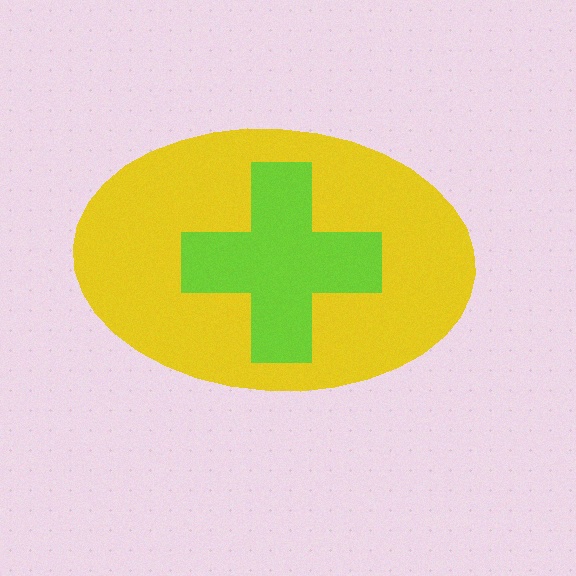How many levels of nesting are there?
2.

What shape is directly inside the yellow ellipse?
The lime cross.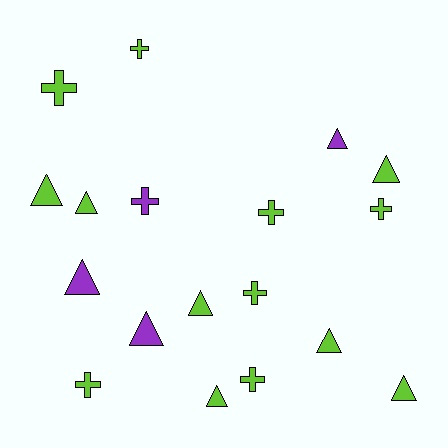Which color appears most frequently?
Lime, with 14 objects.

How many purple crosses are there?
There is 1 purple cross.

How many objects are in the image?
There are 18 objects.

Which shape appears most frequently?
Triangle, with 10 objects.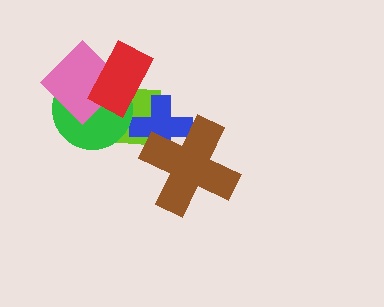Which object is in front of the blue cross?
The brown cross is in front of the blue cross.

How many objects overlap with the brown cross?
2 objects overlap with the brown cross.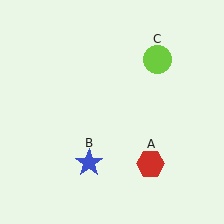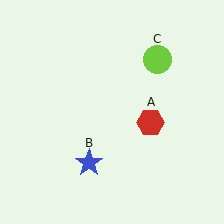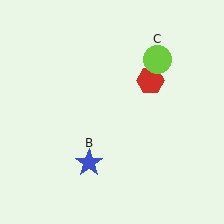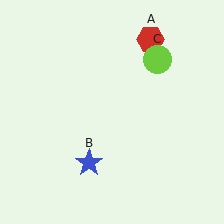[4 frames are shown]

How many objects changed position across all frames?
1 object changed position: red hexagon (object A).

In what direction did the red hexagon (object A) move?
The red hexagon (object A) moved up.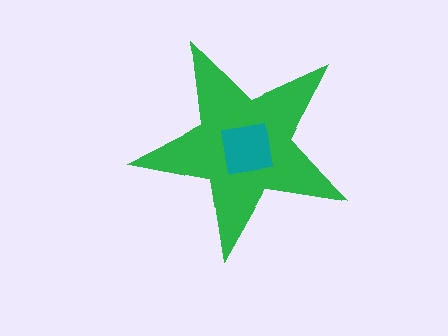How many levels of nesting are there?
2.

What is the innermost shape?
The teal square.